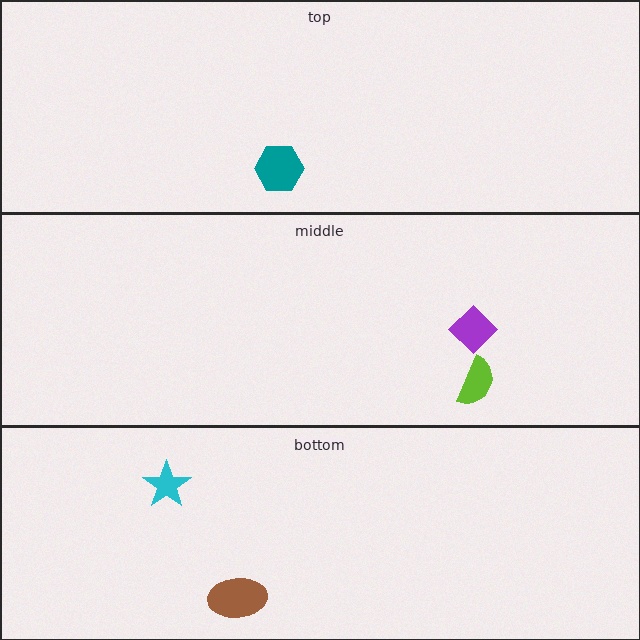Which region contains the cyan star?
The bottom region.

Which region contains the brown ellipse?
The bottom region.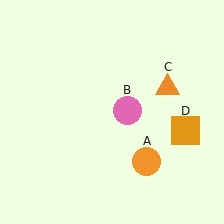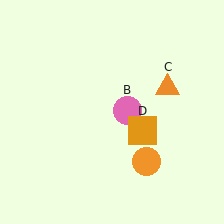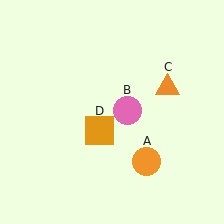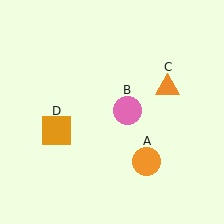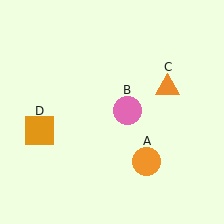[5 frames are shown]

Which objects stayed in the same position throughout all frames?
Orange circle (object A) and pink circle (object B) and orange triangle (object C) remained stationary.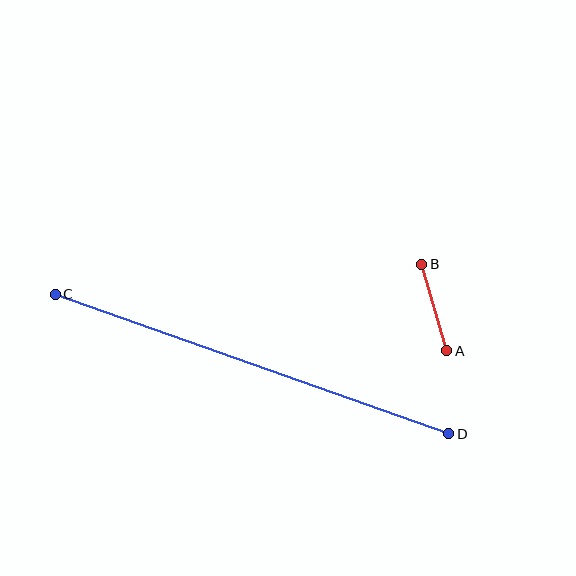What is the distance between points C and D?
The distance is approximately 418 pixels.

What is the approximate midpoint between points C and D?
The midpoint is at approximately (252, 364) pixels.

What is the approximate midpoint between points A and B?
The midpoint is at approximately (434, 308) pixels.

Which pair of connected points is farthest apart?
Points C and D are farthest apart.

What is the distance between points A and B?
The distance is approximately 90 pixels.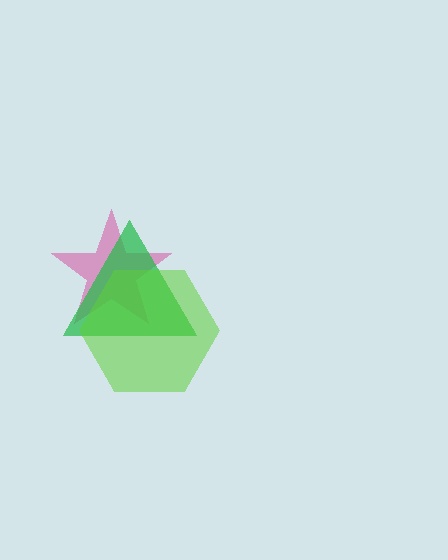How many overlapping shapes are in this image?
There are 3 overlapping shapes in the image.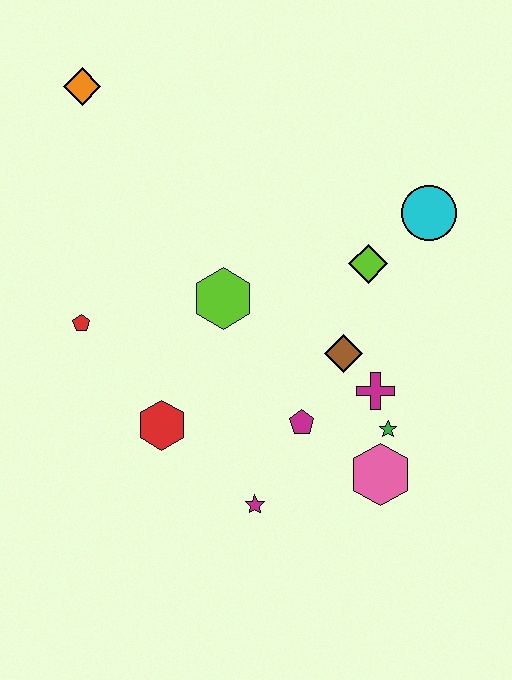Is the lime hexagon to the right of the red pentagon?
Yes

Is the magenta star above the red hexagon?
No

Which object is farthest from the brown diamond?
The orange diamond is farthest from the brown diamond.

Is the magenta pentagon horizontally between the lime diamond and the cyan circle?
No